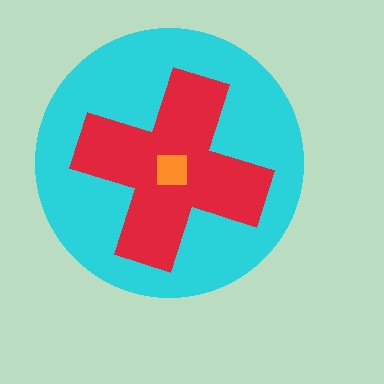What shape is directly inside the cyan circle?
The red cross.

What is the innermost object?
The orange square.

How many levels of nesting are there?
3.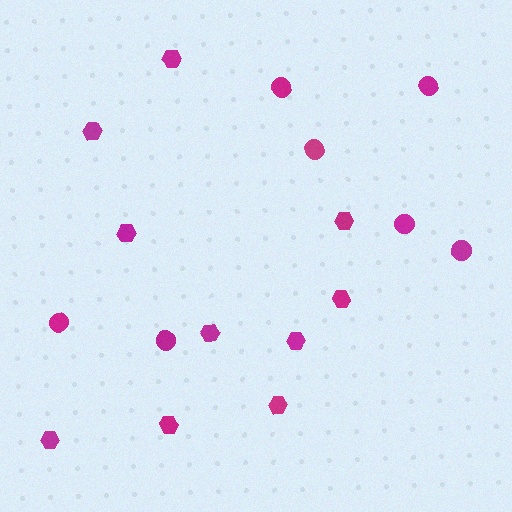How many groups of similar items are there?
There are 2 groups: one group of hexagons (10) and one group of circles (7).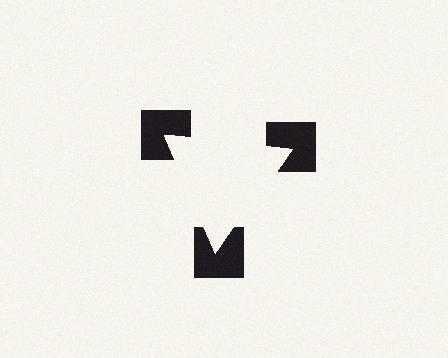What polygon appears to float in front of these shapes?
An illusory triangle — its edges are inferred from the aligned wedge cuts in the notched squares, not physically drawn.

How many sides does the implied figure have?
3 sides.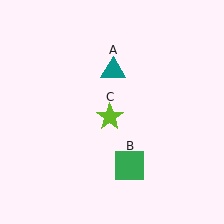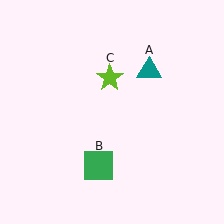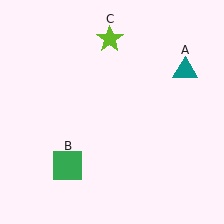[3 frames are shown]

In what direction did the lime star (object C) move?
The lime star (object C) moved up.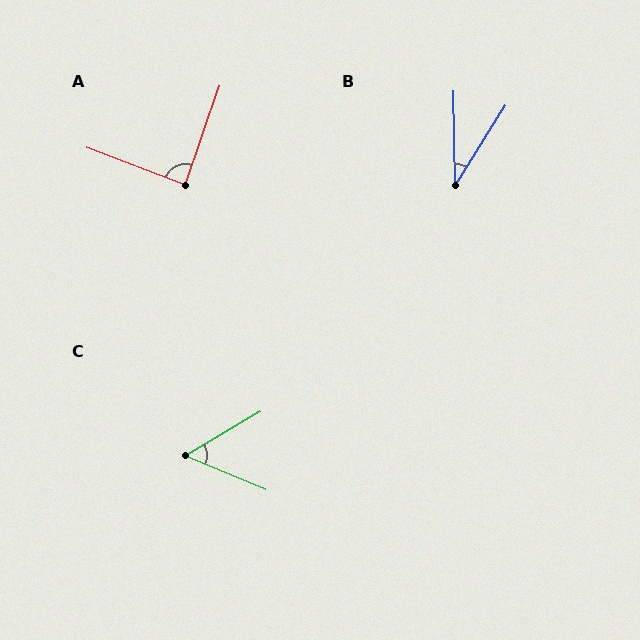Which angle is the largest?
A, at approximately 88 degrees.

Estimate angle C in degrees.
Approximately 53 degrees.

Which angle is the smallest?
B, at approximately 33 degrees.